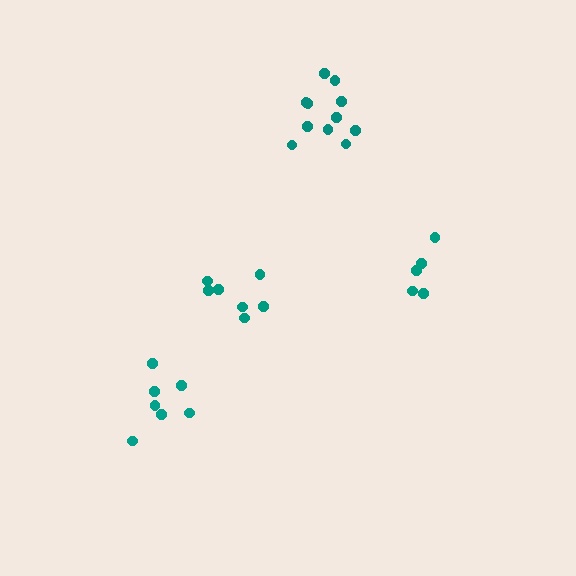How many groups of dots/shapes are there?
There are 4 groups.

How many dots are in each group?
Group 1: 11 dots, Group 2: 7 dots, Group 3: 5 dots, Group 4: 7 dots (30 total).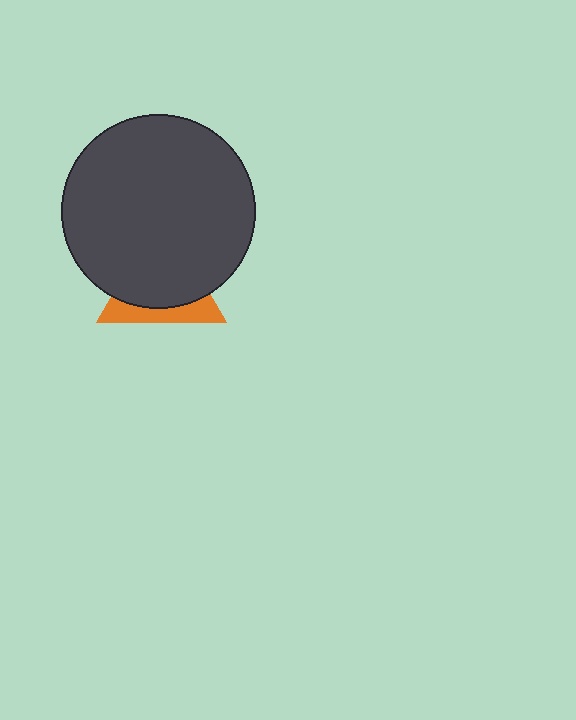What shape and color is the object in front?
The object in front is a dark gray circle.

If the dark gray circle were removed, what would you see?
You would see the complete orange triangle.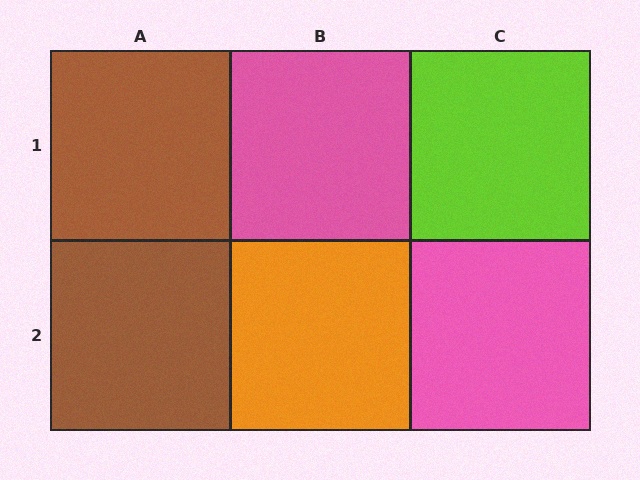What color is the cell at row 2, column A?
Brown.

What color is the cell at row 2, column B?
Orange.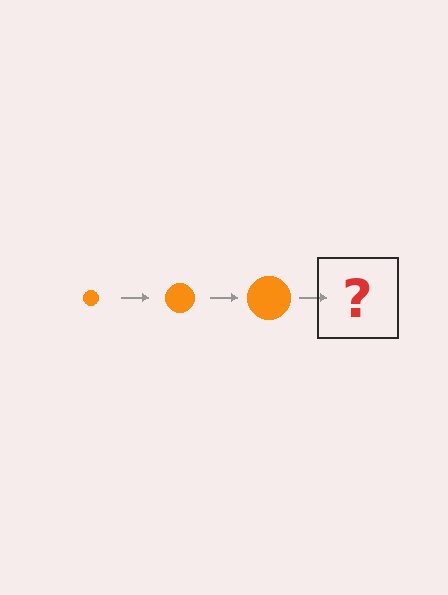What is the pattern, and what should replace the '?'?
The pattern is that the circle gets progressively larger each step. The '?' should be an orange circle, larger than the previous one.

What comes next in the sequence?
The next element should be an orange circle, larger than the previous one.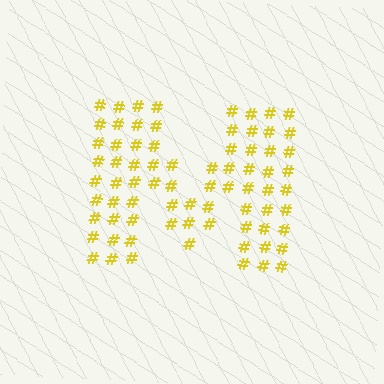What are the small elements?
The small elements are hash symbols.